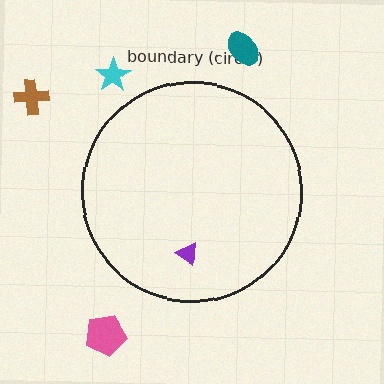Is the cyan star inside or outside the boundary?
Outside.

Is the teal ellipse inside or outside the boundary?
Outside.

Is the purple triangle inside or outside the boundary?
Inside.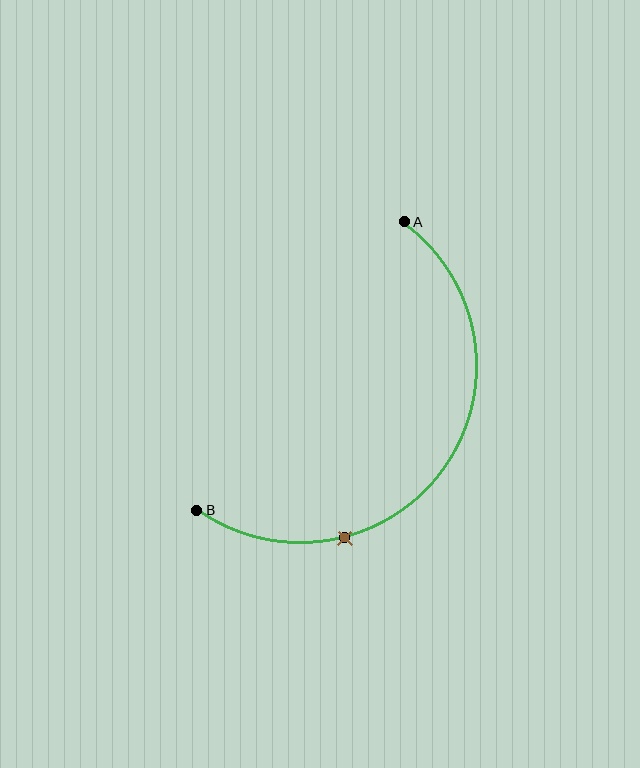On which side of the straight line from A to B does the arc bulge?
The arc bulges below and to the right of the straight line connecting A and B.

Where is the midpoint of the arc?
The arc midpoint is the point on the curve farthest from the straight line joining A and B. It sits below and to the right of that line.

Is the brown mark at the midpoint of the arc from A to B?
No. The brown mark lies on the arc but is closer to endpoint B. The arc midpoint would be at the point on the curve equidistant along the arc from both A and B.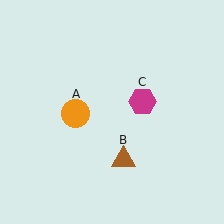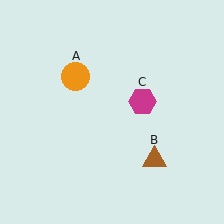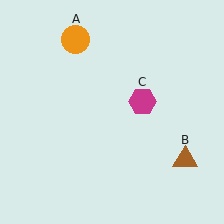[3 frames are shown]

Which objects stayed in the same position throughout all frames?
Magenta hexagon (object C) remained stationary.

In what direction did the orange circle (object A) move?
The orange circle (object A) moved up.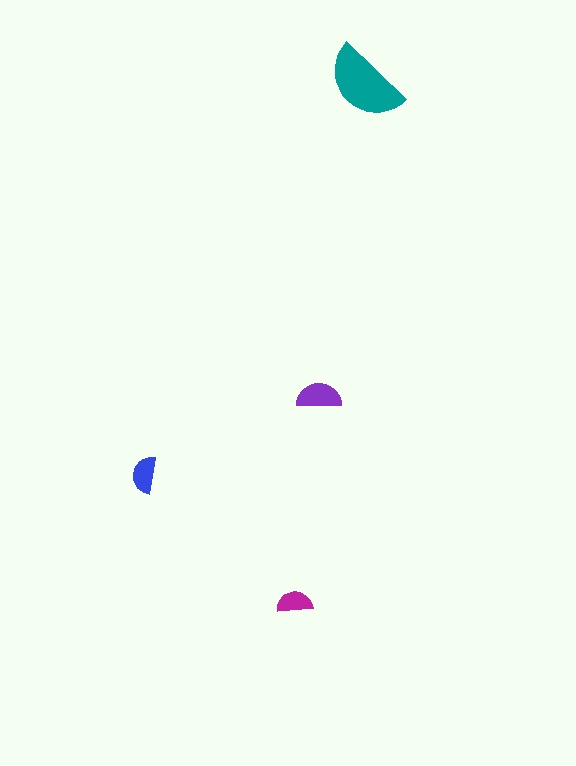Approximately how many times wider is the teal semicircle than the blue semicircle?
About 2 times wider.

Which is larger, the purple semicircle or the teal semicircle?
The teal one.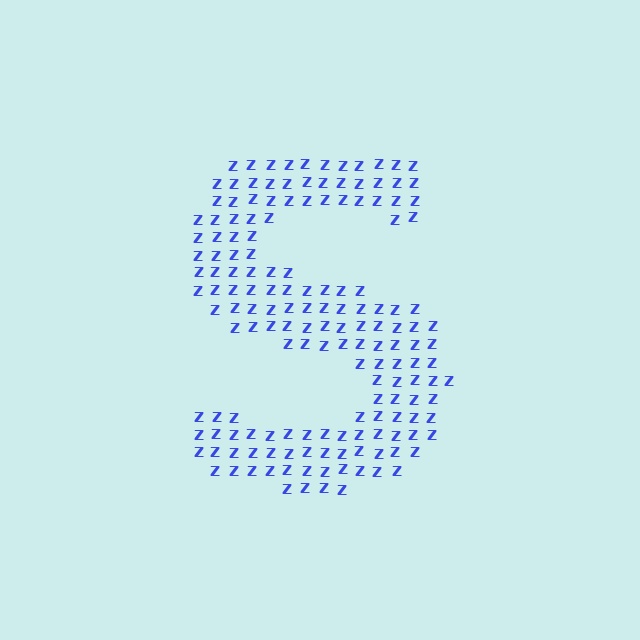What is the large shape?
The large shape is the letter S.